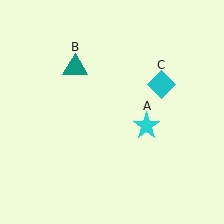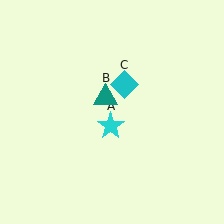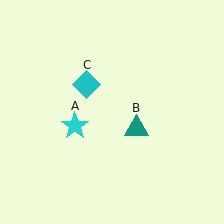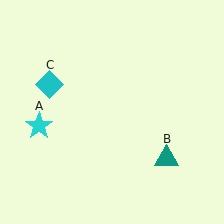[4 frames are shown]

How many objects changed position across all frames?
3 objects changed position: cyan star (object A), teal triangle (object B), cyan diamond (object C).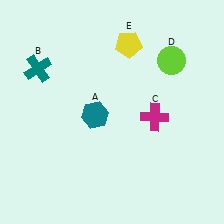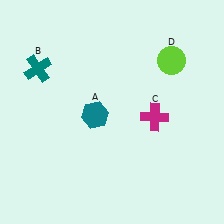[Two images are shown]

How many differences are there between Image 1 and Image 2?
There is 1 difference between the two images.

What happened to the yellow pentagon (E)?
The yellow pentagon (E) was removed in Image 2. It was in the top-right area of Image 1.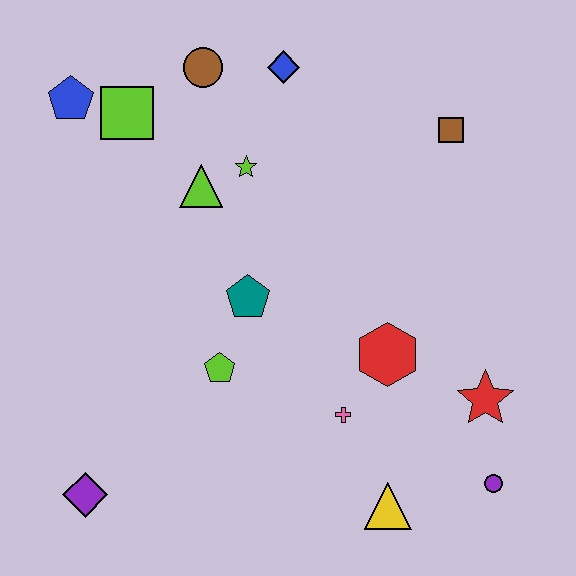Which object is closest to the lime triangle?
The lime star is closest to the lime triangle.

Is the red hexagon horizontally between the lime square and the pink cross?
No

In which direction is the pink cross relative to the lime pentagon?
The pink cross is to the right of the lime pentagon.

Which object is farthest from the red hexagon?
The blue pentagon is farthest from the red hexagon.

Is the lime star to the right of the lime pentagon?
Yes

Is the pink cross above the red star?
No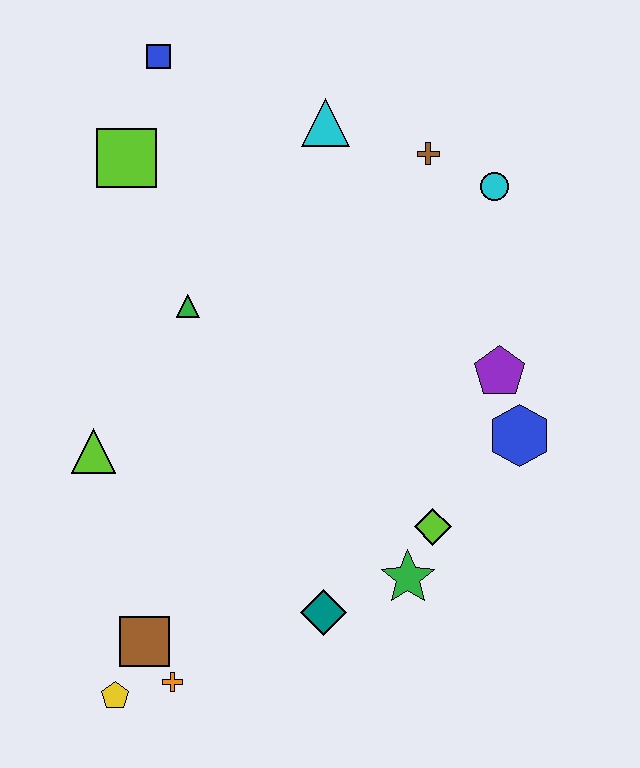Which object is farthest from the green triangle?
The yellow pentagon is farthest from the green triangle.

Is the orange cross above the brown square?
No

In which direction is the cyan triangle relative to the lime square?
The cyan triangle is to the right of the lime square.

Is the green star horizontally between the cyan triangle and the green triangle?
No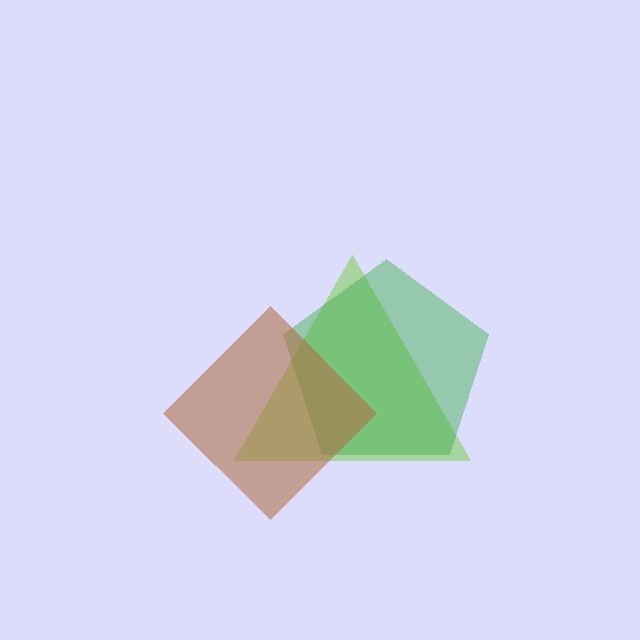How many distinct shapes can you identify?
There are 3 distinct shapes: a lime triangle, a green pentagon, a brown diamond.